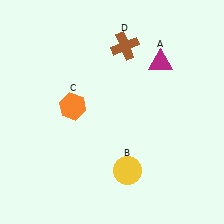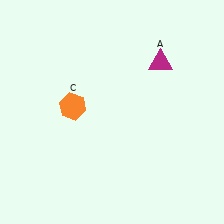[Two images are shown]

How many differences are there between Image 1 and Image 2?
There are 2 differences between the two images.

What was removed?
The brown cross (D), the yellow circle (B) were removed in Image 2.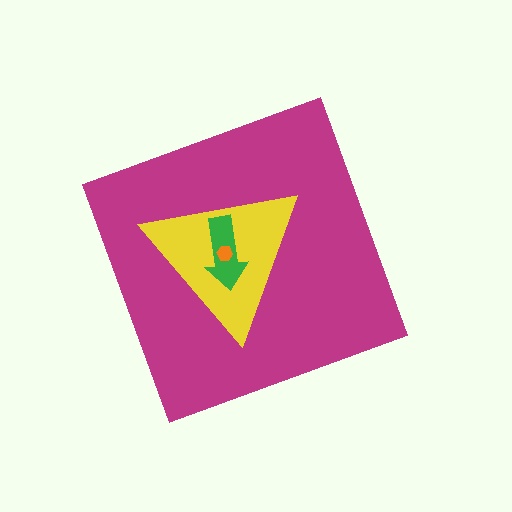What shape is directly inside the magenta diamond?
The yellow triangle.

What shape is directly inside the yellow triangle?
The green arrow.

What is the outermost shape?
The magenta diamond.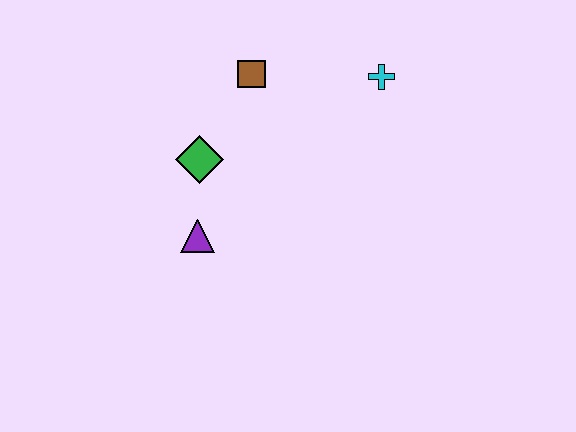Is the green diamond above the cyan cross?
No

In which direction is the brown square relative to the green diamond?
The brown square is above the green diamond.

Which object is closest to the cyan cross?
The brown square is closest to the cyan cross.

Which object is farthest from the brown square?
The purple triangle is farthest from the brown square.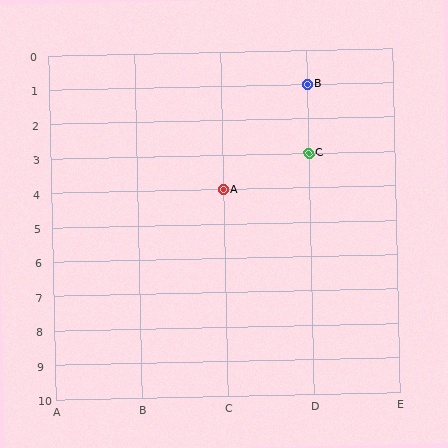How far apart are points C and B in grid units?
Points C and B are 2 rows apart.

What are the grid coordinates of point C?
Point C is at grid coordinates (D, 3).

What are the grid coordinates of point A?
Point A is at grid coordinates (C, 4).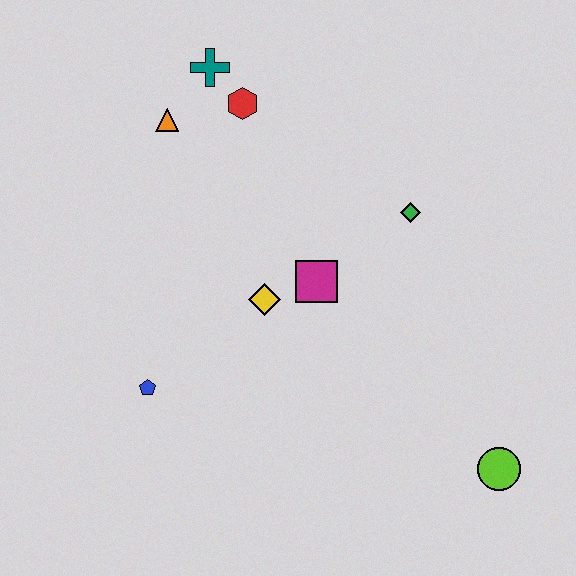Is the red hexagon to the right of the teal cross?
Yes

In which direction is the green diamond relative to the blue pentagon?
The green diamond is to the right of the blue pentagon.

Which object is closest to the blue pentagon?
The yellow diamond is closest to the blue pentagon.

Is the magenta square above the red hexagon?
No